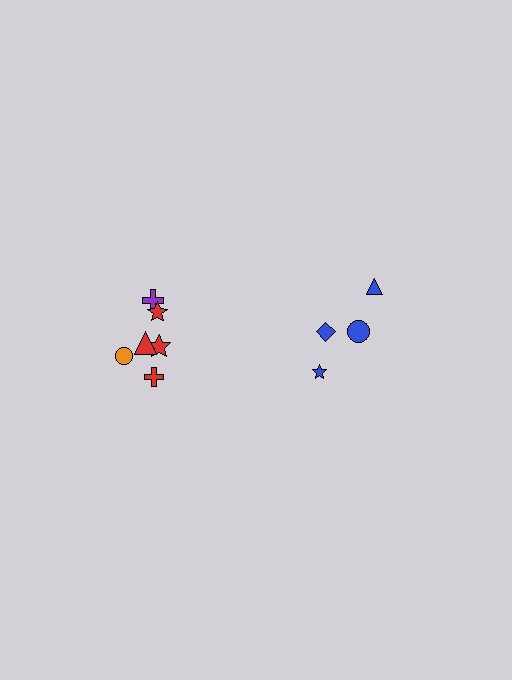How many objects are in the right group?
There are 4 objects.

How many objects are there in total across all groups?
There are 10 objects.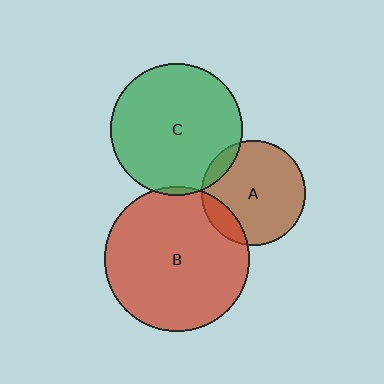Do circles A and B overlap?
Yes.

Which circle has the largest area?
Circle B (red).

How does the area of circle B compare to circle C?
Approximately 1.2 times.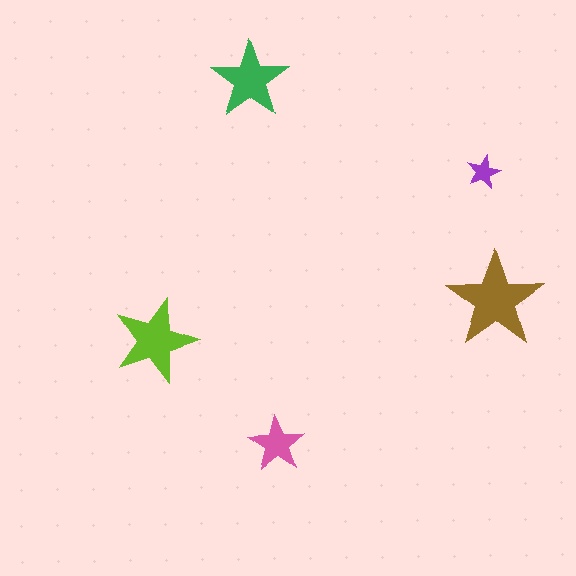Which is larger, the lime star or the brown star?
The brown one.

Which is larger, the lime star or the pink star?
The lime one.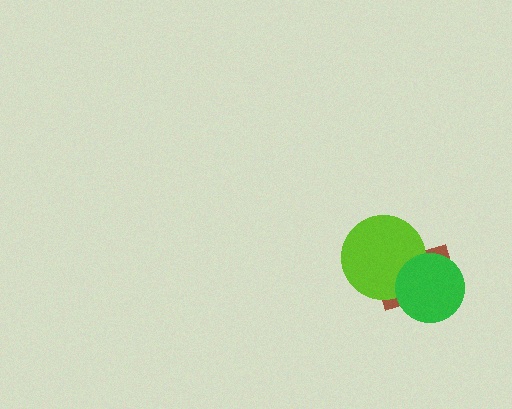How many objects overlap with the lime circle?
2 objects overlap with the lime circle.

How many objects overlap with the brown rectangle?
2 objects overlap with the brown rectangle.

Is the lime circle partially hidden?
Yes, it is partially covered by another shape.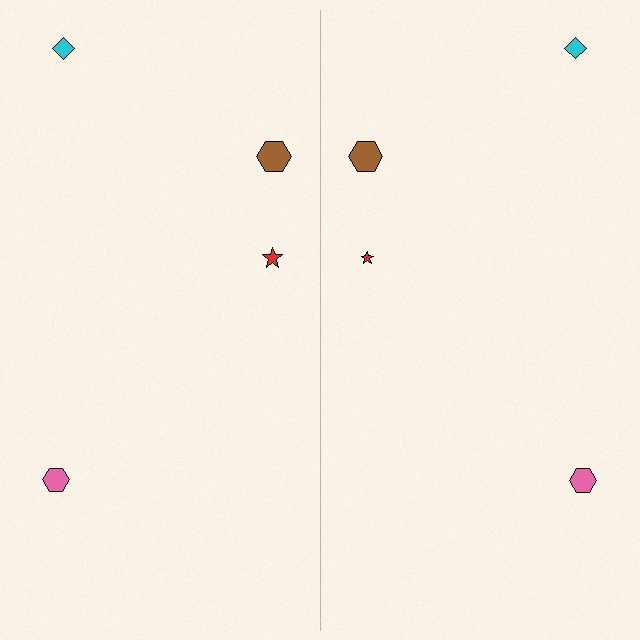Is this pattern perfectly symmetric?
No, the pattern is not perfectly symmetric. The red star on the right side has a different size than its mirror counterpart.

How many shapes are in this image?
There are 8 shapes in this image.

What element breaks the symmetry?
The red star on the right side has a different size than its mirror counterpart.